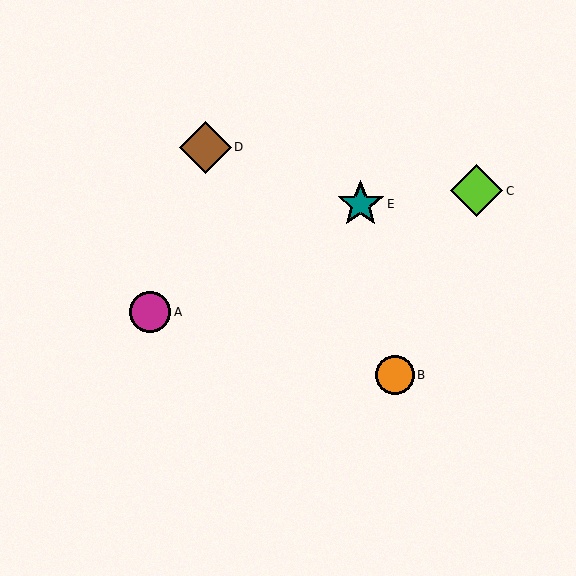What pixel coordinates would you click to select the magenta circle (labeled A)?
Click at (150, 312) to select the magenta circle A.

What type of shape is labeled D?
Shape D is a brown diamond.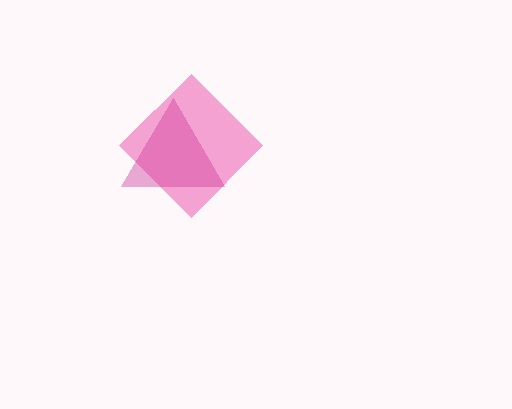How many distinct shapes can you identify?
There are 2 distinct shapes: a pink diamond, a magenta triangle.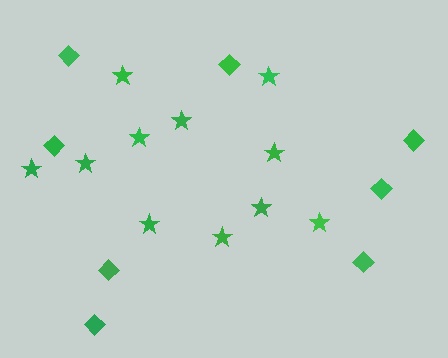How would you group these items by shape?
There are 2 groups: one group of stars (11) and one group of diamonds (8).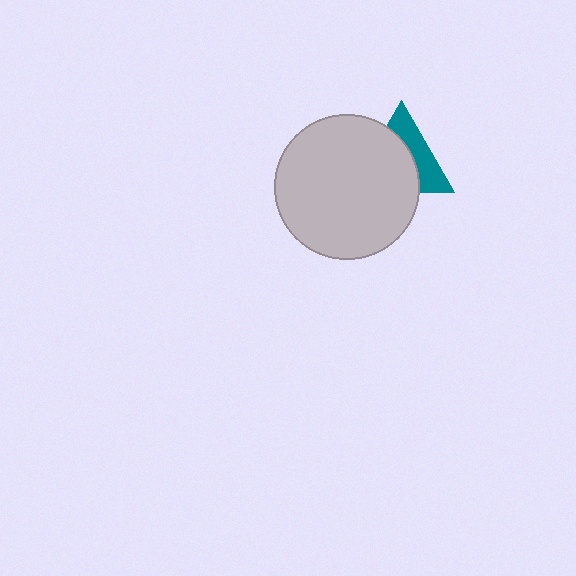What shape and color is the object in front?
The object in front is a light gray circle.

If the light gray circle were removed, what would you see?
You would see the complete teal triangle.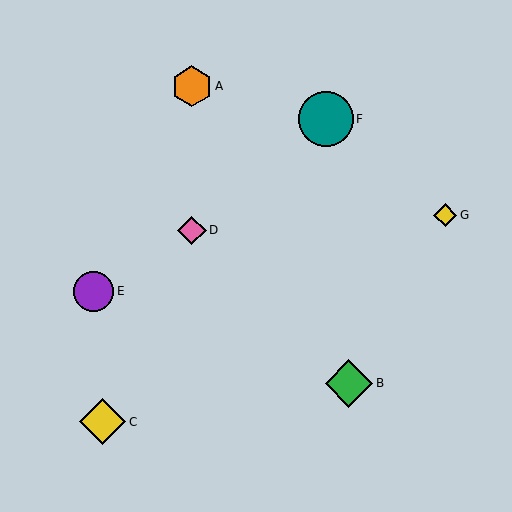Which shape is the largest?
The teal circle (labeled F) is the largest.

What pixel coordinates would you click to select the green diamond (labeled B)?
Click at (349, 383) to select the green diamond B.